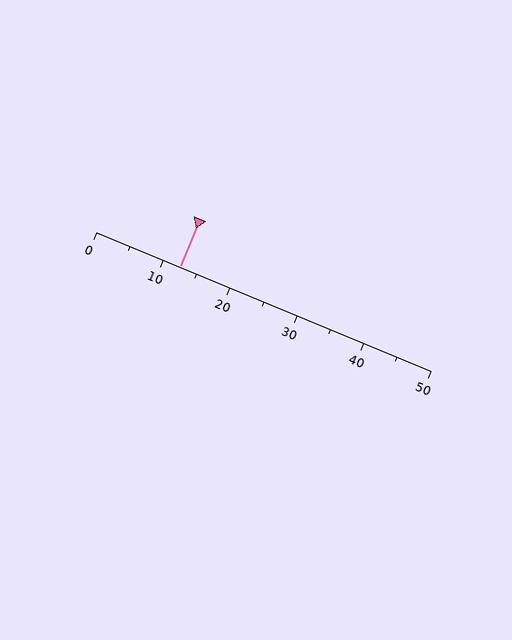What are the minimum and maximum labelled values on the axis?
The axis runs from 0 to 50.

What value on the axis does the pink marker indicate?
The marker indicates approximately 12.5.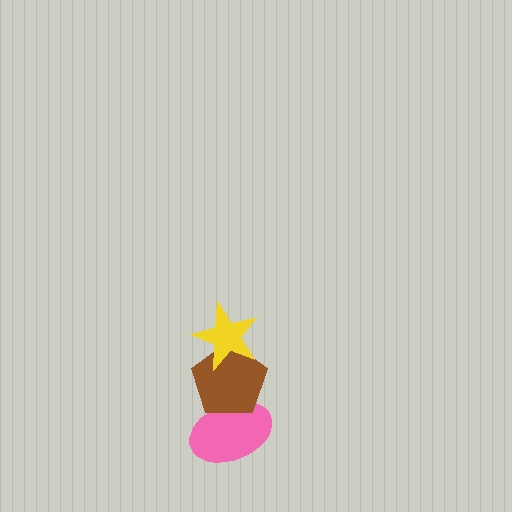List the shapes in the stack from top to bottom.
From top to bottom: the yellow star, the brown pentagon, the pink ellipse.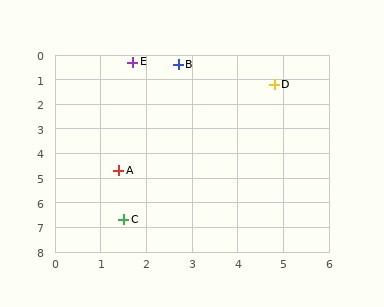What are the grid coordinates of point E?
Point E is at approximately (1.7, 0.3).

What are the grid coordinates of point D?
Point D is at approximately (4.8, 1.2).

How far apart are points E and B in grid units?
Points E and B are about 1.0 grid units apart.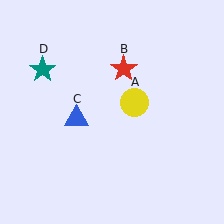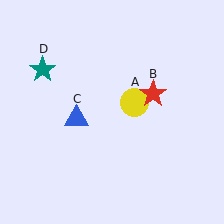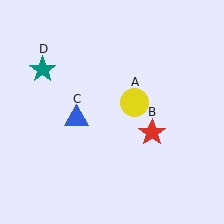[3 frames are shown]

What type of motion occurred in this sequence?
The red star (object B) rotated clockwise around the center of the scene.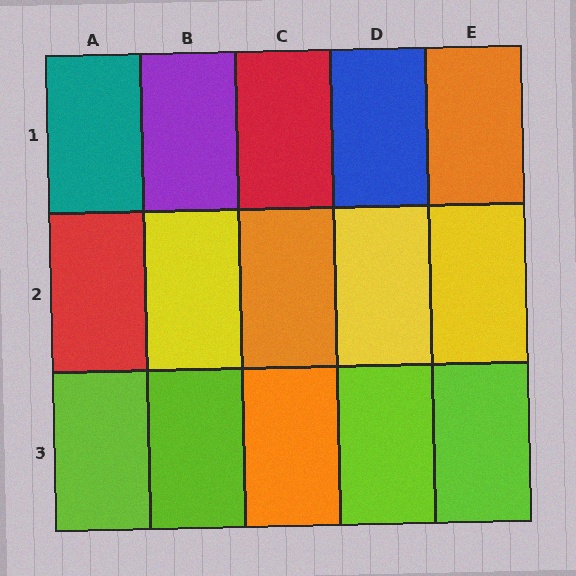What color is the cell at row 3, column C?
Orange.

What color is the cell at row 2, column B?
Yellow.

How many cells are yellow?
3 cells are yellow.